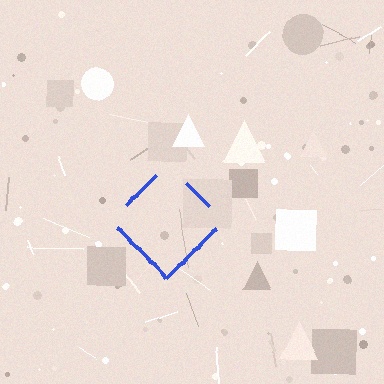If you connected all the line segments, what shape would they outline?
They would outline a diamond.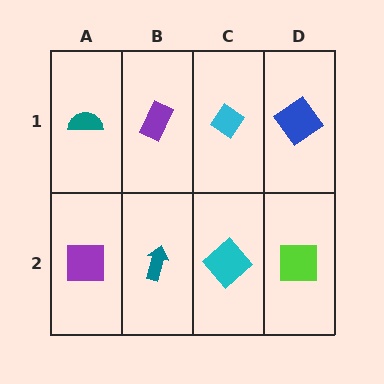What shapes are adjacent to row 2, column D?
A blue diamond (row 1, column D), a cyan diamond (row 2, column C).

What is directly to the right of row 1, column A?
A purple rectangle.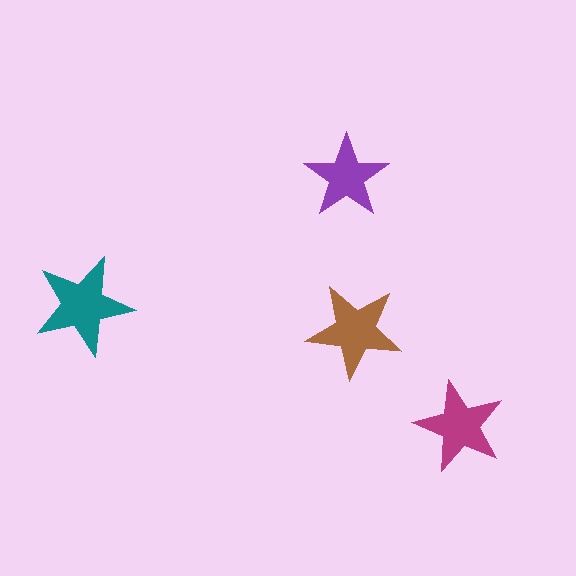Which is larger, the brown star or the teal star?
The teal one.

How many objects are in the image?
There are 4 objects in the image.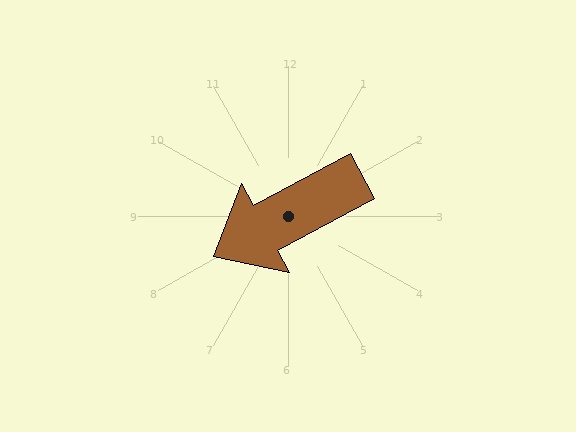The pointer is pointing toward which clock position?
Roughly 8 o'clock.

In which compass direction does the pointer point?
Southwest.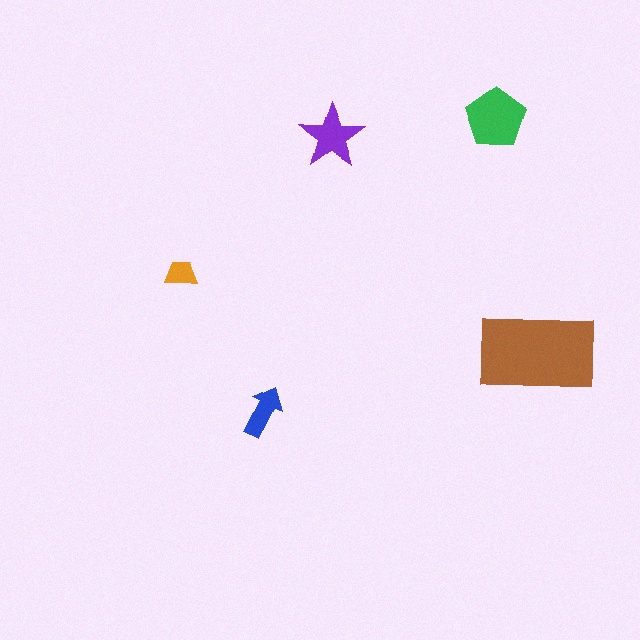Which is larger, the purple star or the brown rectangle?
The brown rectangle.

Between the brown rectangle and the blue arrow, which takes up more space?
The brown rectangle.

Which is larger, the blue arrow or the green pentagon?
The green pentagon.